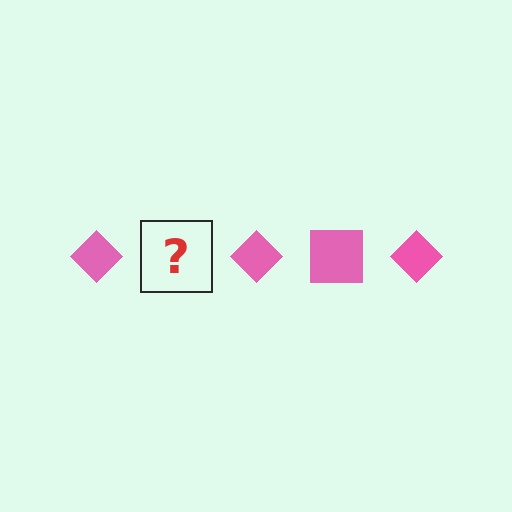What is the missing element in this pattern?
The missing element is a pink square.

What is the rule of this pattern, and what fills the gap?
The rule is that the pattern cycles through diamond, square shapes in pink. The gap should be filled with a pink square.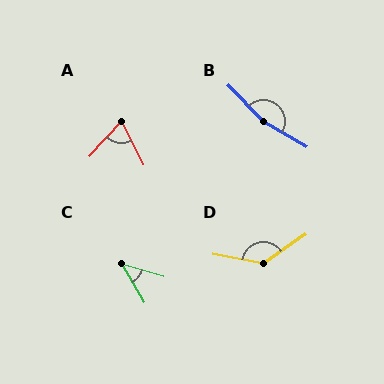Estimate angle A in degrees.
Approximately 69 degrees.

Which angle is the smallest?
C, at approximately 43 degrees.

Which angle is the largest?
B, at approximately 164 degrees.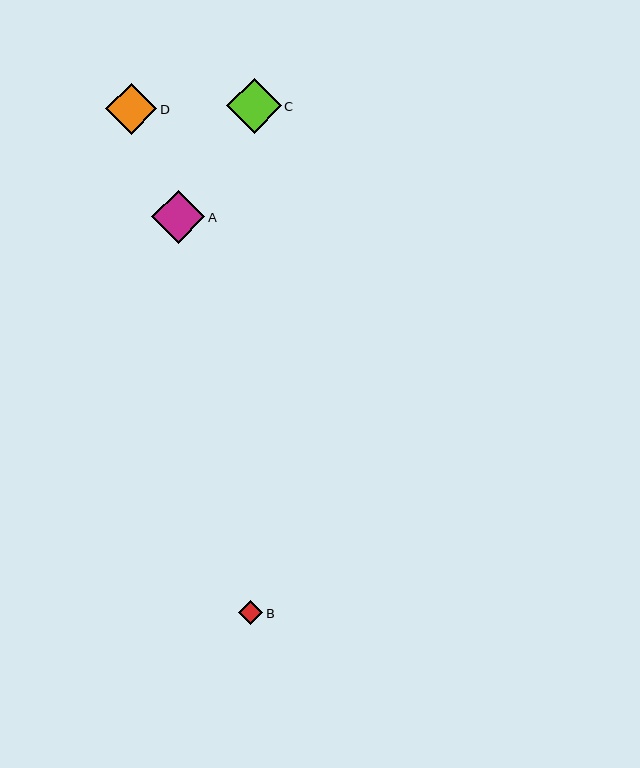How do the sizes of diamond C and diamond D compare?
Diamond C and diamond D are approximately the same size.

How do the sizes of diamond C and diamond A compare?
Diamond C and diamond A are approximately the same size.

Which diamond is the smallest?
Diamond B is the smallest with a size of approximately 24 pixels.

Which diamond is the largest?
Diamond C is the largest with a size of approximately 55 pixels.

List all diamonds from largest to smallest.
From largest to smallest: C, A, D, B.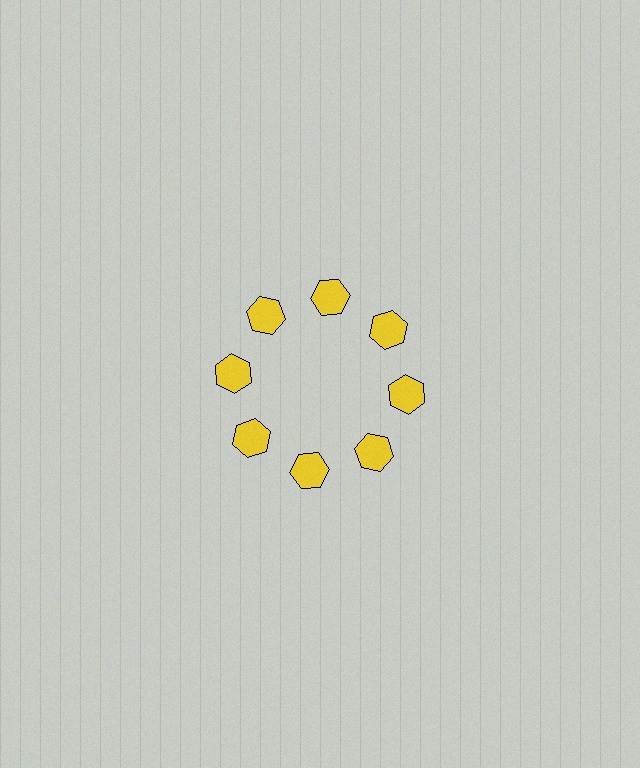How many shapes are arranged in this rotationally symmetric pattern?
There are 8 shapes, arranged in 8 groups of 1.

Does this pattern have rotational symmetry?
Yes, this pattern has 8-fold rotational symmetry. It looks the same after rotating 45 degrees around the center.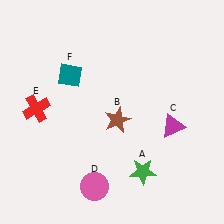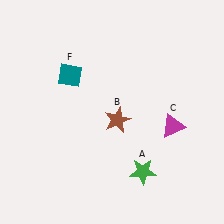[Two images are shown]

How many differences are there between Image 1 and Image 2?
There are 2 differences between the two images.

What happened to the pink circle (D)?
The pink circle (D) was removed in Image 2. It was in the bottom-left area of Image 1.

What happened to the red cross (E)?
The red cross (E) was removed in Image 2. It was in the top-left area of Image 1.